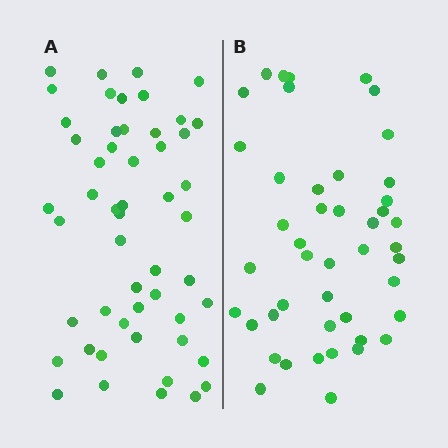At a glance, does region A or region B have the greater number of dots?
Region A (the left region) has more dots.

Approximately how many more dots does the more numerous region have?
Region A has roughly 8 or so more dots than region B.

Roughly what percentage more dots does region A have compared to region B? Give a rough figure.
About 15% more.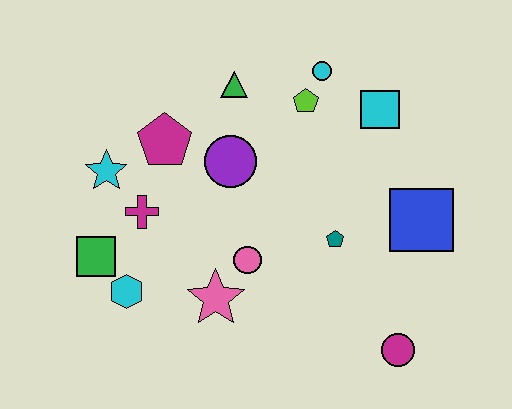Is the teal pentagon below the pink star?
No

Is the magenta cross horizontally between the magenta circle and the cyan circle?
No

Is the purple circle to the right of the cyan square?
No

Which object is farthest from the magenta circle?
The cyan star is farthest from the magenta circle.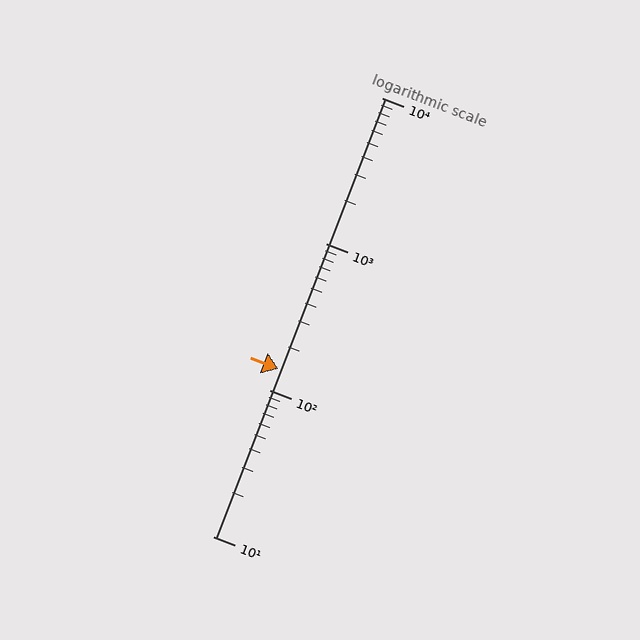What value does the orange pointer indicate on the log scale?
The pointer indicates approximately 140.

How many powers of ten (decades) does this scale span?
The scale spans 3 decades, from 10 to 10000.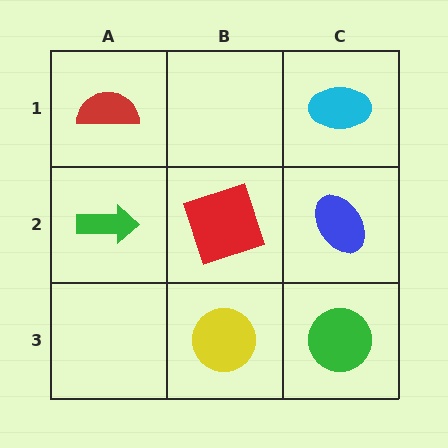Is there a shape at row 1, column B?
No, that cell is empty.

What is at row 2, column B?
A red square.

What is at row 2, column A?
A green arrow.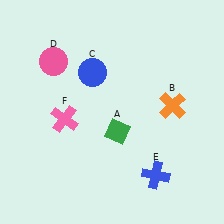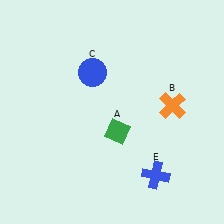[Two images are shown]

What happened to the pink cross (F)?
The pink cross (F) was removed in Image 2. It was in the bottom-left area of Image 1.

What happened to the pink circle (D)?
The pink circle (D) was removed in Image 2. It was in the top-left area of Image 1.